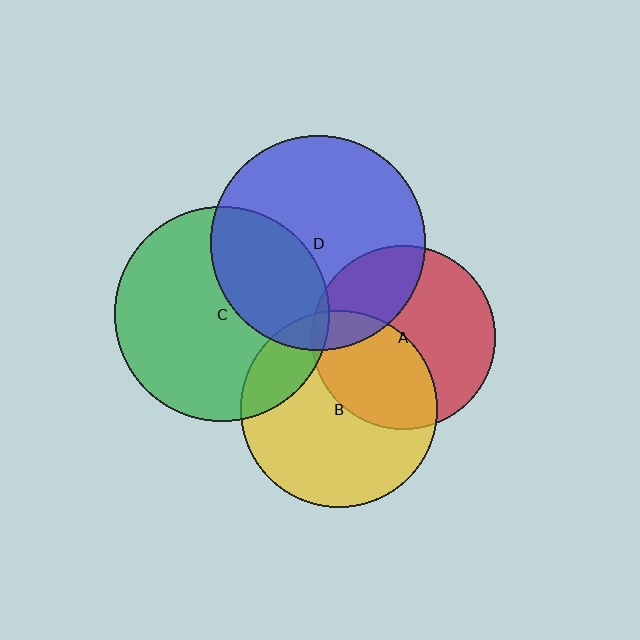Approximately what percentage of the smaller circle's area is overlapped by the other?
Approximately 5%.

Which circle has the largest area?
Circle C (green).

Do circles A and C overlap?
Yes.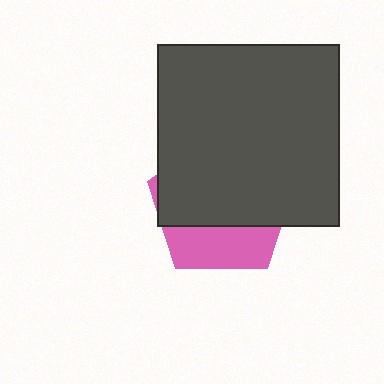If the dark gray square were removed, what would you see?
You would see the complete pink pentagon.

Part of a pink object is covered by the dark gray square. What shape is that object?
It is a pentagon.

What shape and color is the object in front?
The object in front is a dark gray square.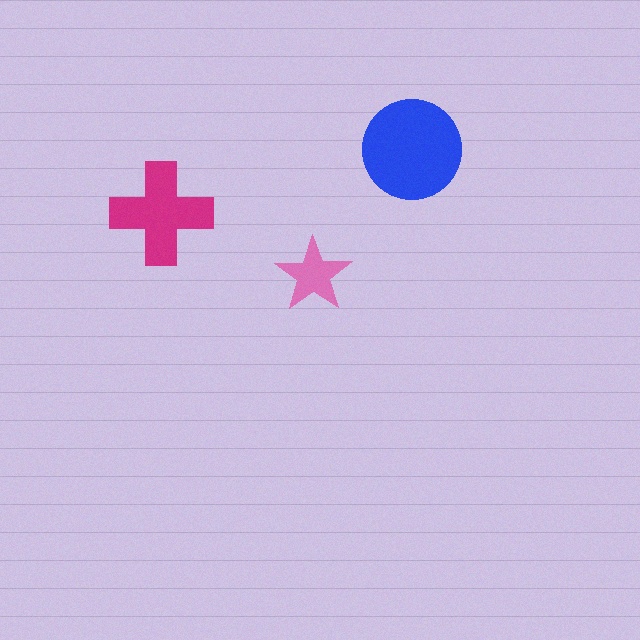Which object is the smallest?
The pink star.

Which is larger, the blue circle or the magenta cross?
The blue circle.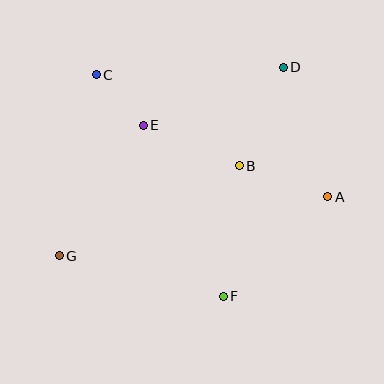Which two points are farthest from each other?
Points D and G are farthest from each other.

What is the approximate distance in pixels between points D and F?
The distance between D and F is approximately 237 pixels.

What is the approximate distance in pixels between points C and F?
The distance between C and F is approximately 256 pixels.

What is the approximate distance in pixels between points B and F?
The distance between B and F is approximately 131 pixels.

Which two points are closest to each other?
Points C and E are closest to each other.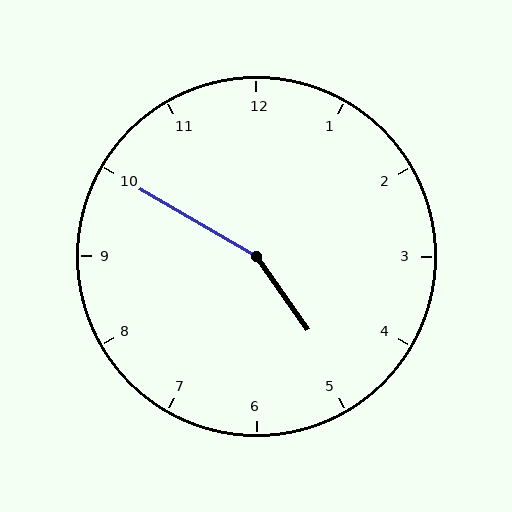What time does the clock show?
4:50.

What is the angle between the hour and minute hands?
Approximately 155 degrees.